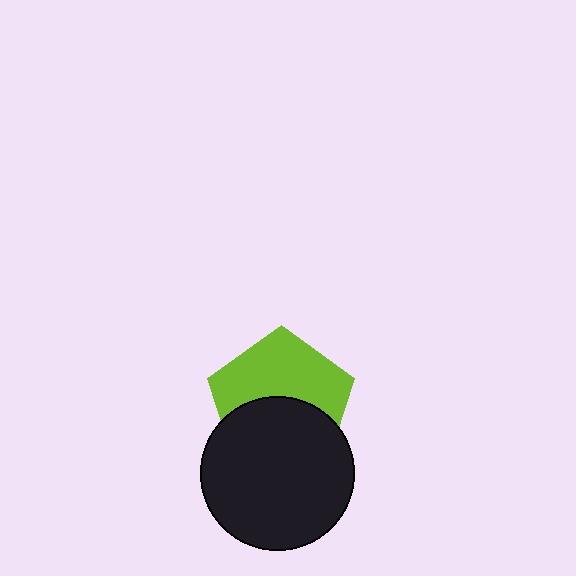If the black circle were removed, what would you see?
You would see the complete lime pentagon.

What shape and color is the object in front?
The object in front is a black circle.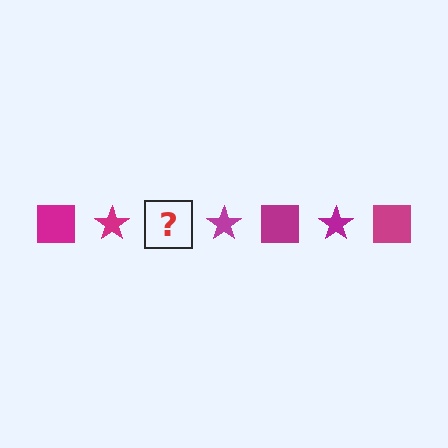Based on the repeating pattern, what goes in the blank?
The blank should be a magenta square.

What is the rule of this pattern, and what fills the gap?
The rule is that the pattern cycles through square, star shapes in magenta. The gap should be filled with a magenta square.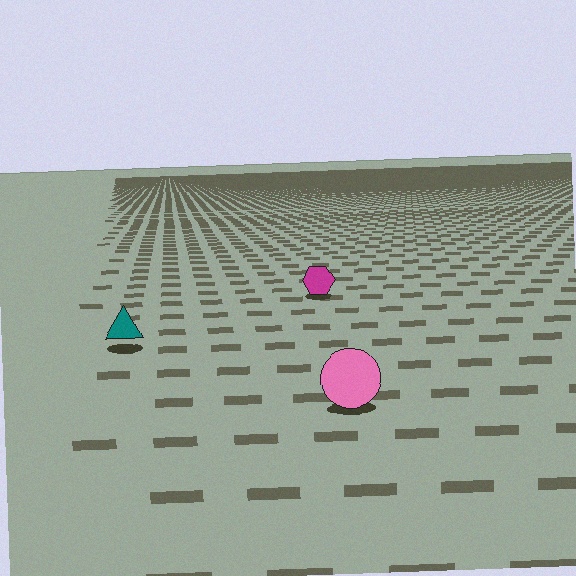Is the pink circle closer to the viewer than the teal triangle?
Yes. The pink circle is closer — you can tell from the texture gradient: the ground texture is coarser near it.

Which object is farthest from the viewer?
The magenta hexagon is farthest from the viewer. It appears smaller and the ground texture around it is denser.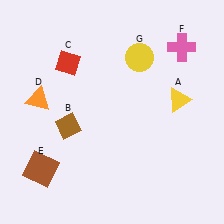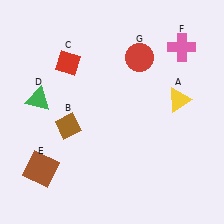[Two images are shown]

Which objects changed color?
D changed from orange to green. G changed from yellow to red.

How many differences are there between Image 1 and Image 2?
There are 2 differences between the two images.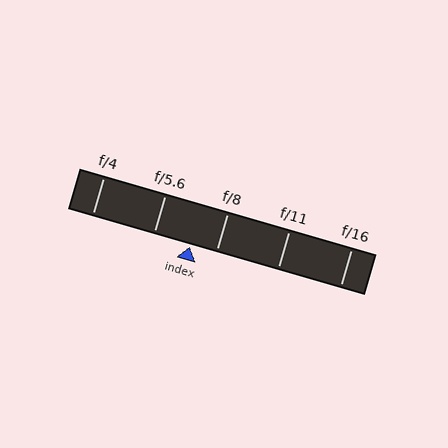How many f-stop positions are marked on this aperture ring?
There are 5 f-stop positions marked.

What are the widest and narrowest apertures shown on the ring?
The widest aperture shown is f/4 and the narrowest is f/16.